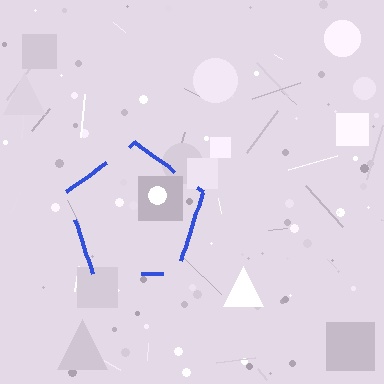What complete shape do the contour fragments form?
The contour fragments form a pentagon.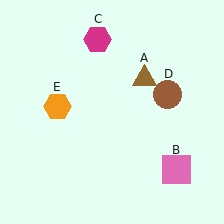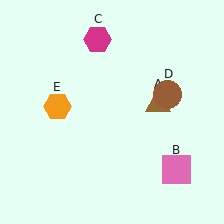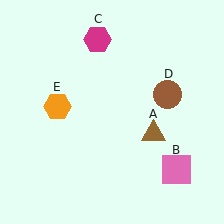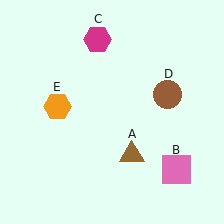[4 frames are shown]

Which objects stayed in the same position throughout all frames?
Pink square (object B) and magenta hexagon (object C) and brown circle (object D) and orange hexagon (object E) remained stationary.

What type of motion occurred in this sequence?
The brown triangle (object A) rotated clockwise around the center of the scene.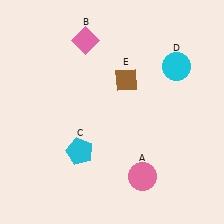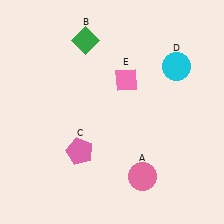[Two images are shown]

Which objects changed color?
B changed from pink to green. C changed from cyan to pink. E changed from brown to pink.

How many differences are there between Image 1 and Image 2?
There are 3 differences between the two images.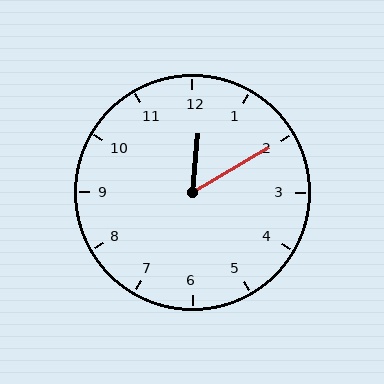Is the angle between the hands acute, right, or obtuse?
It is acute.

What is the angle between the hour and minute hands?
Approximately 55 degrees.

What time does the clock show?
12:10.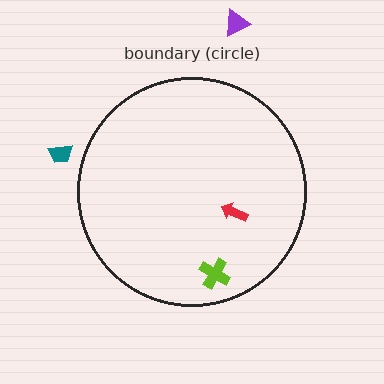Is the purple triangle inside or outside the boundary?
Outside.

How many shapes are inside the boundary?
2 inside, 2 outside.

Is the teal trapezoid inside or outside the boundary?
Outside.